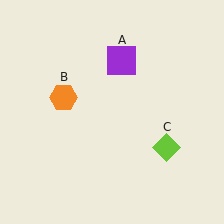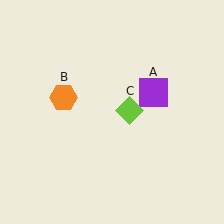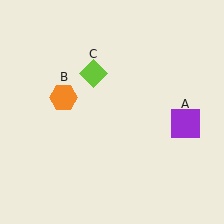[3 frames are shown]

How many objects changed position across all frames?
2 objects changed position: purple square (object A), lime diamond (object C).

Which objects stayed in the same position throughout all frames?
Orange hexagon (object B) remained stationary.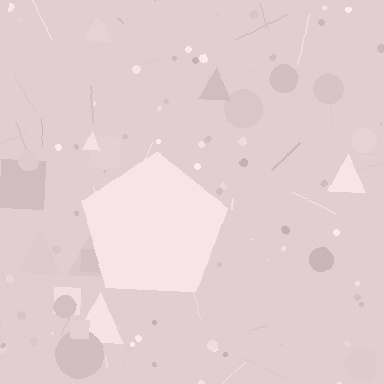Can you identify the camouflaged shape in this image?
The camouflaged shape is a pentagon.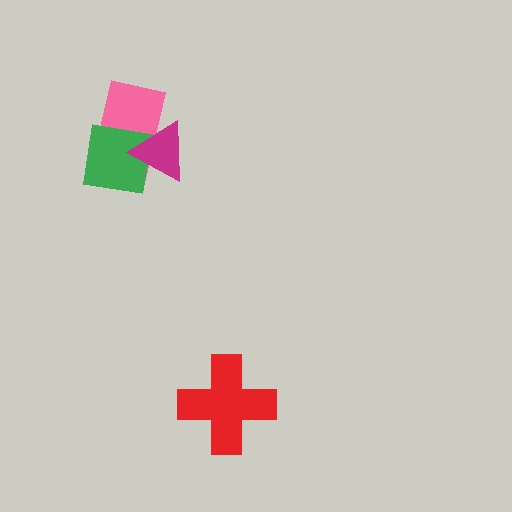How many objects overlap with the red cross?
0 objects overlap with the red cross.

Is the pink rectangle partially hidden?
Yes, it is partially covered by another shape.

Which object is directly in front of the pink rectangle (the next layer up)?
The green square is directly in front of the pink rectangle.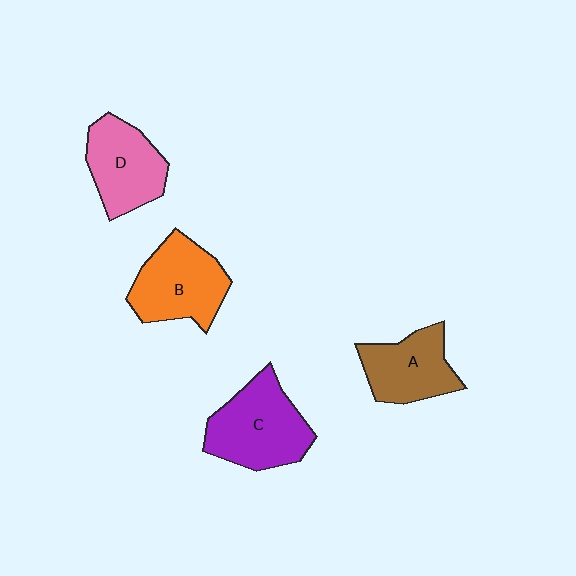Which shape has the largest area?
Shape C (purple).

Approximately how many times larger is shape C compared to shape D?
Approximately 1.2 times.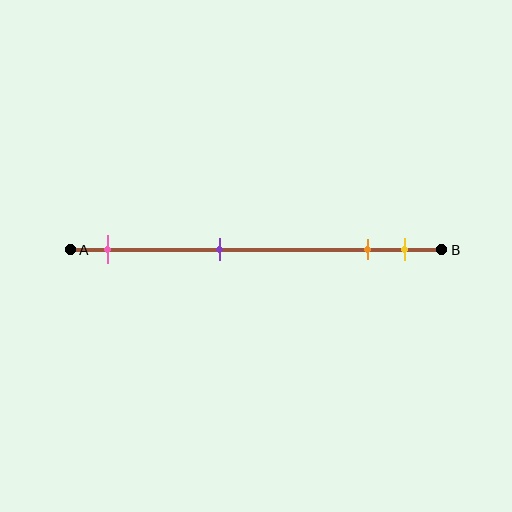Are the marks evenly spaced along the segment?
No, the marks are not evenly spaced.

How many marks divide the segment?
There are 4 marks dividing the segment.